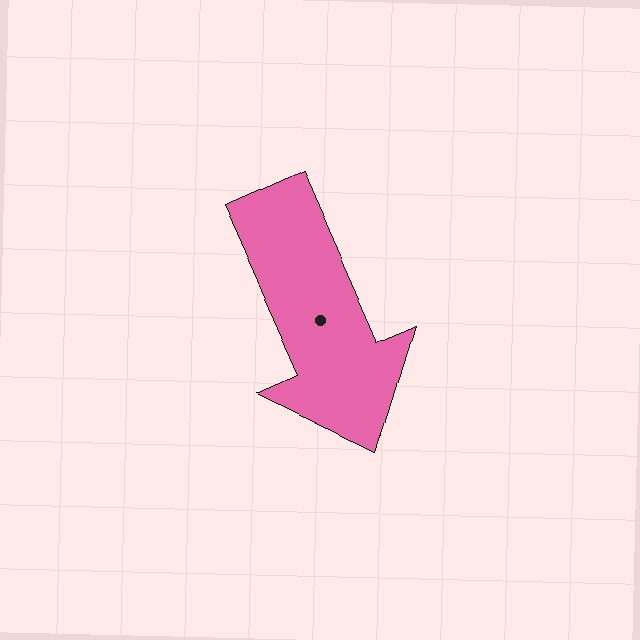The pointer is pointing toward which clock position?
Roughly 5 o'clock.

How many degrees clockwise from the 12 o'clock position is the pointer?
Approximately 156 degrees.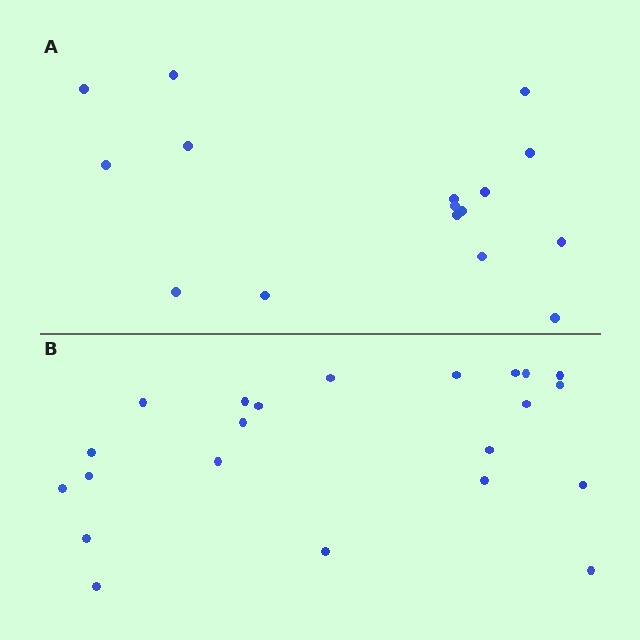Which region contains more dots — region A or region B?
Region B (the bottom region) has more dots.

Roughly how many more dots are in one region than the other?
Region B has about 6 more dots than region A.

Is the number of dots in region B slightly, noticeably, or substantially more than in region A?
Region B has noticeably more, but not dramatically so. The ratio is roughly 1.4 to 1.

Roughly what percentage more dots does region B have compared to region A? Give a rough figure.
About 40% more.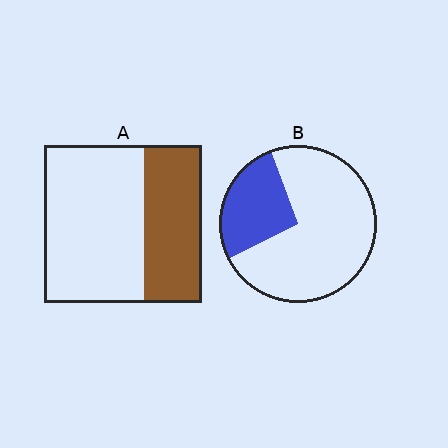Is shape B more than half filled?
No.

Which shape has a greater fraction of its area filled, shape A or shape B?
Shape A.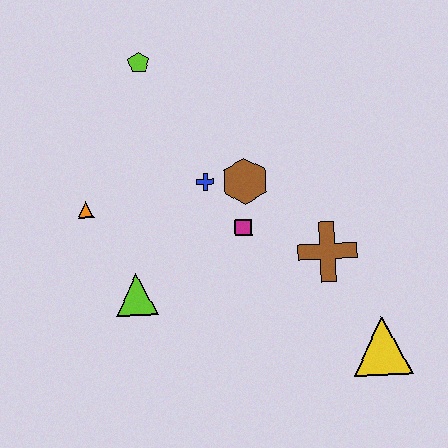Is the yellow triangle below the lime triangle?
Yes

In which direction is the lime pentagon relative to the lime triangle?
The lime pentagon is above the lime triangle.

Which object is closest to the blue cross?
The brown hexagon is closest to the blue cross.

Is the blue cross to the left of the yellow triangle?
Yes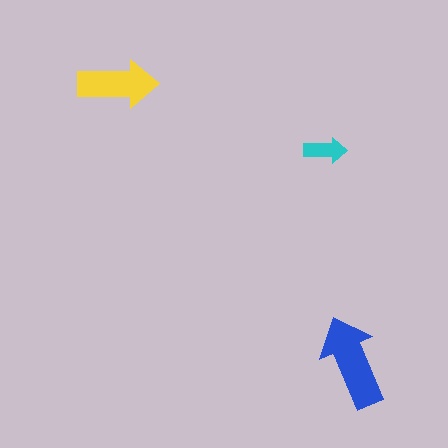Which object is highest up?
The yellow arrow is topmost.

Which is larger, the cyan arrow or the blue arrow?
The blue one.